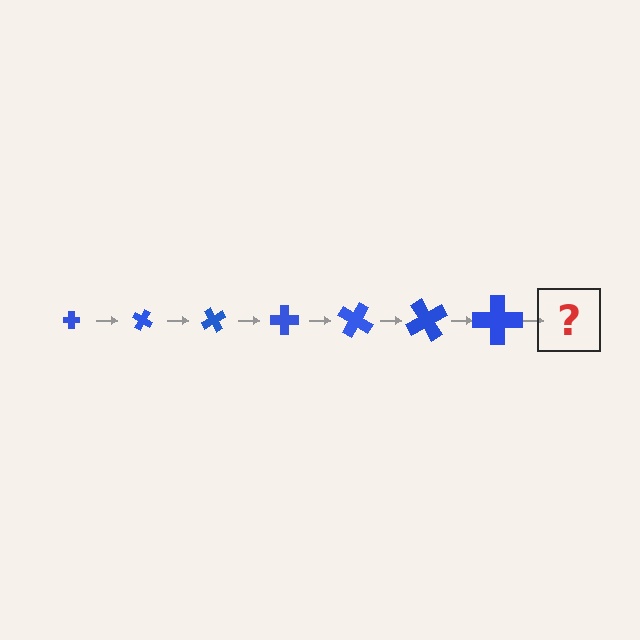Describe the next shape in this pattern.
It should be a cross, larger than the previous one and rotated 210 degrees from the start.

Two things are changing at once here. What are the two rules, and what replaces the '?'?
The two rules are that the cross grows larger each step and it rotates 30 degrees each step. The '?' should be a cross, larger than the previous one and rotated 210 degrees from the start.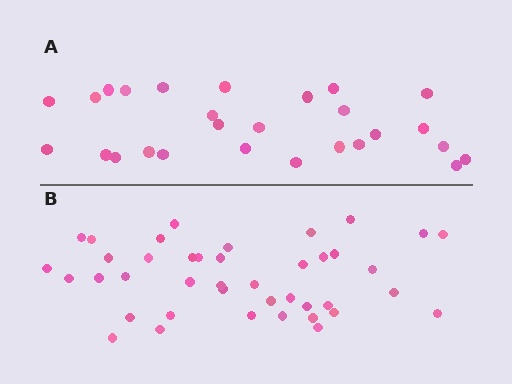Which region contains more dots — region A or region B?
Region B (the bottom region) has more dots.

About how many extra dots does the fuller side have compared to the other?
Region B has approximately 15 more dots than region A.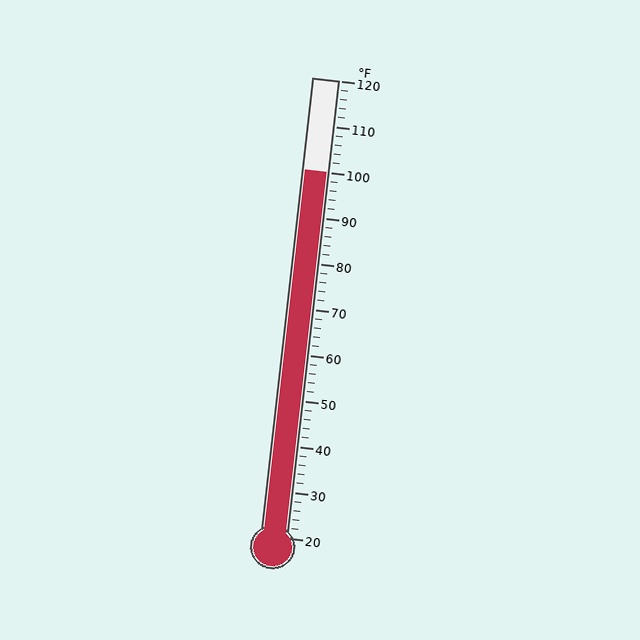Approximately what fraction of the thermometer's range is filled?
The thermometer is filled to approximately 80% of its range.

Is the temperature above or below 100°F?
The temperature is at 100°F.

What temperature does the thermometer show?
The thermometer shows approximately 100°F.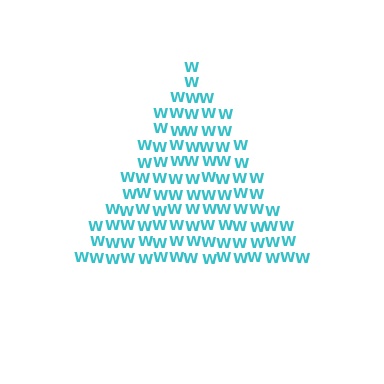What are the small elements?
The small elements are letter W's.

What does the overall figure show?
The overall figure shows a triangle.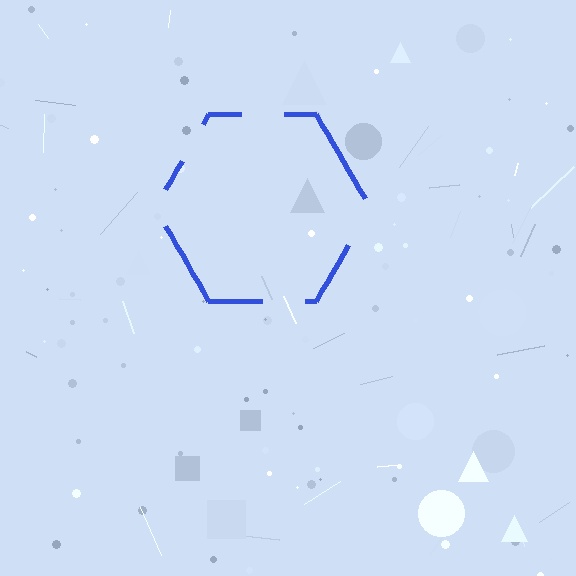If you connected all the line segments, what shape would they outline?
They would outline a hexagon.